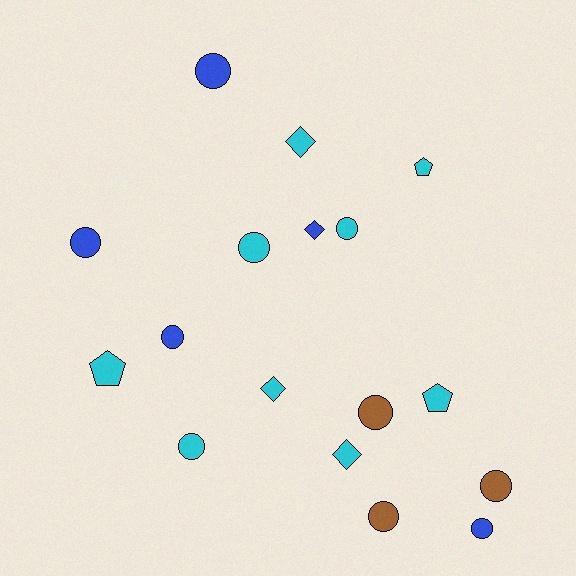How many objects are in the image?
There are 17 objects.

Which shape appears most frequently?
Circle, with 10 objects.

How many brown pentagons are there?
There are no brown pentagons.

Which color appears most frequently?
Cyan, with 9 objects.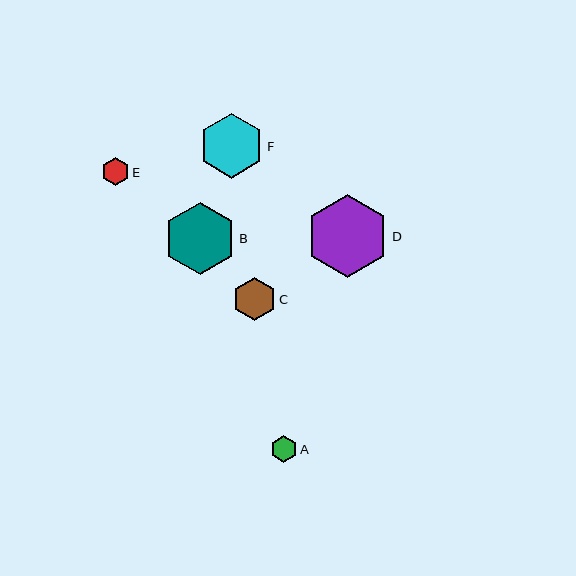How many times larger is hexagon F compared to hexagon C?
Hexagon F is approximately 1.5 times the size of hexagon C.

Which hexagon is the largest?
Hexagon D is the largest with a size of approximately 83 pixels.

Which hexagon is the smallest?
Hexagon A is the smallest with a size of approximately 27 pixels.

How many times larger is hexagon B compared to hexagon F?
Hexagon B is approximately 1.1 times the size of hexagon F.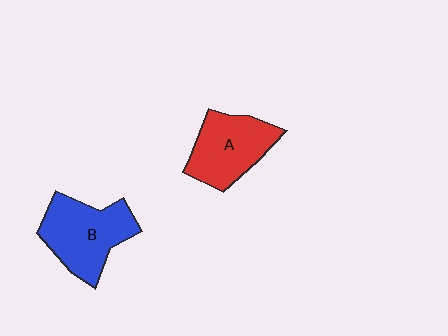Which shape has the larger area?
Shape B (blue).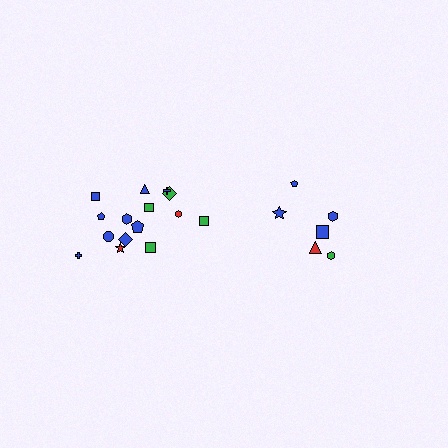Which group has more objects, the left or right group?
The left group.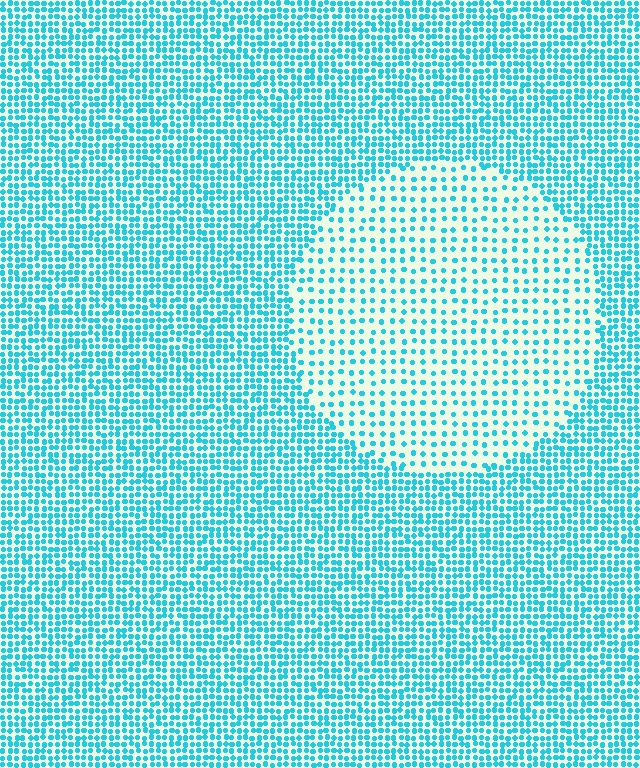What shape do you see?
I see a circle.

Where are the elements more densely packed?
The elements are more densely packed outside the circle boundary.